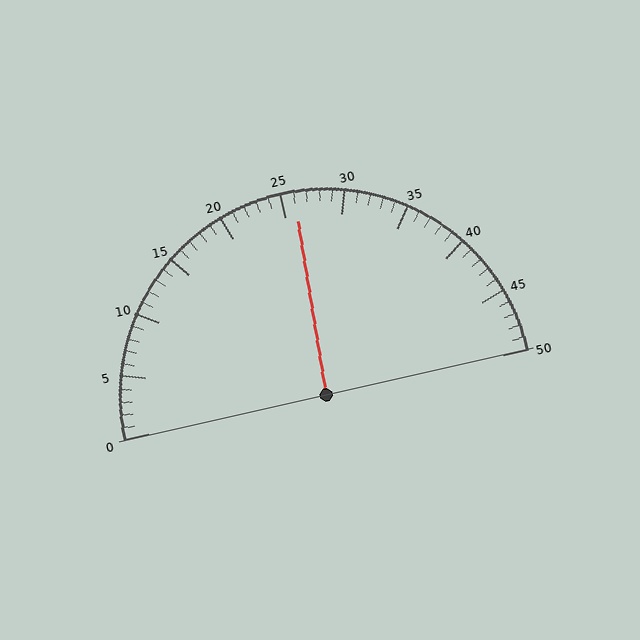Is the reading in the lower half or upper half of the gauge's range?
The reading is in the upper half of the range (0 to 50).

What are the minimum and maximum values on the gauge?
The gauge ranges from 0 to 50.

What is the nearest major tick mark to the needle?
The nearest major tick mark is 25.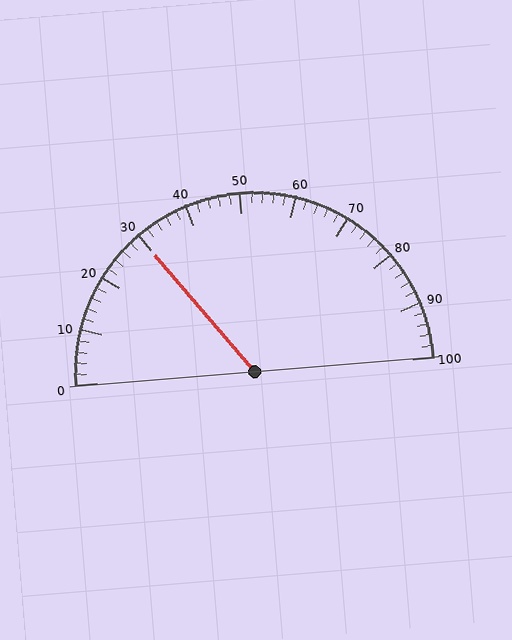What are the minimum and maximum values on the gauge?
The gauge ranges from 0 to 100.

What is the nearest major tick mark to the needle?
The nearest major tick mark is 30.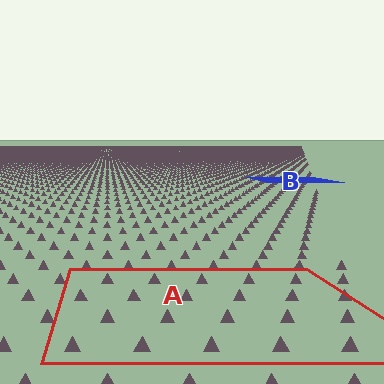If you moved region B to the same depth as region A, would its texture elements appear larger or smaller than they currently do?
They would appear larger. At a closer depth, the same texture elements are projected at a bigger on-screen size.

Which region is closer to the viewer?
Region A is closer. The texture elements there are larger and more spread out.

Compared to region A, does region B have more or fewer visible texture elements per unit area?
Region B has more texture elements per unit area — they are packed more densely because it is farther away.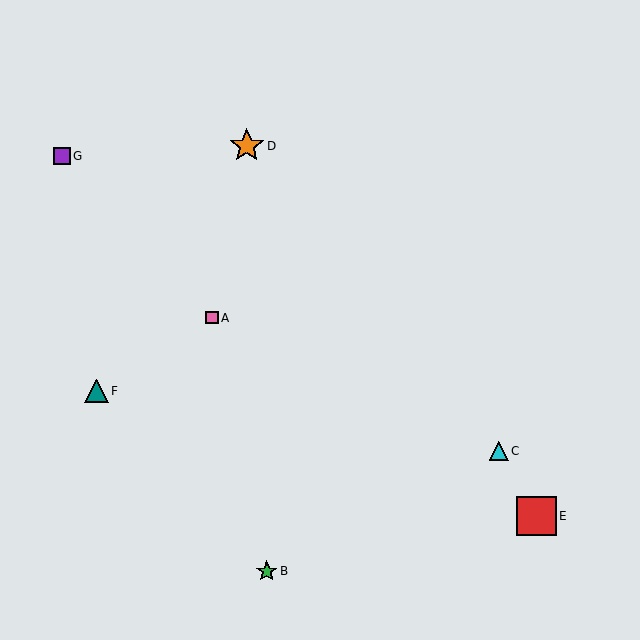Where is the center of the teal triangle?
The center of the teal triangle is at (96, 391).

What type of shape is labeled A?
Shape A is a pink square.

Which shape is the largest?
The red square (labeled E) is the largest.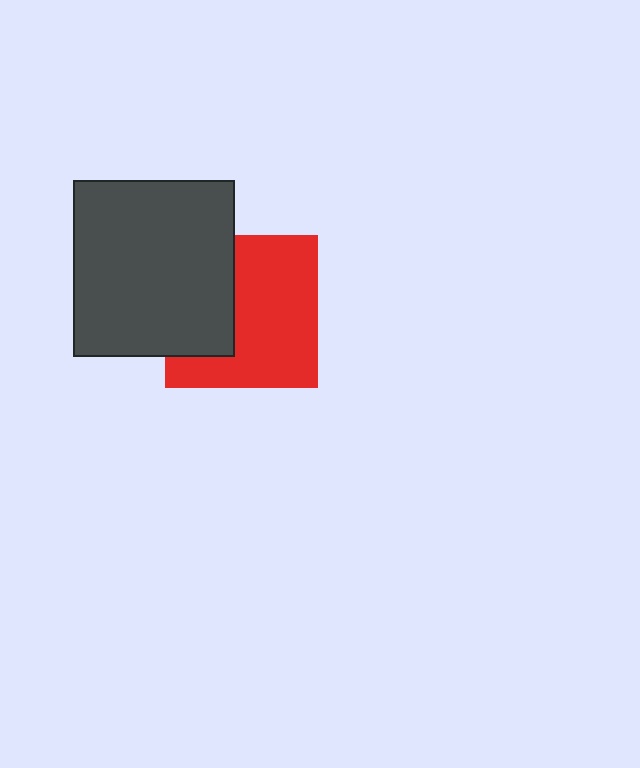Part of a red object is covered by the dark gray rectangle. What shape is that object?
It is a square.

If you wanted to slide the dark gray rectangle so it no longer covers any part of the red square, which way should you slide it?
Slide it left — that is the most direct way to separate the two shapes.